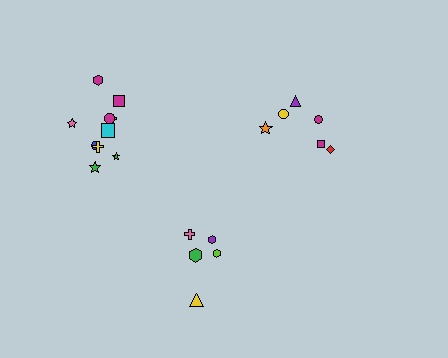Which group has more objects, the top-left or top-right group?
The top-left group.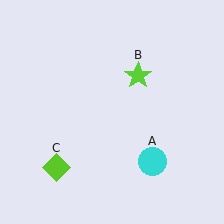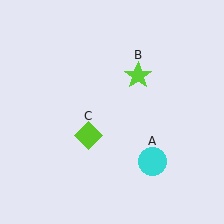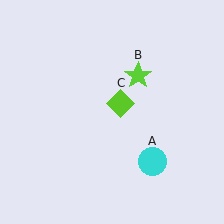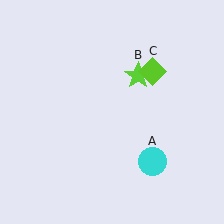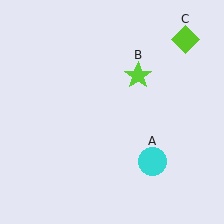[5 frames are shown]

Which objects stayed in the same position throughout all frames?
Cyan circle (object A) and lime star (object B) remained stationary.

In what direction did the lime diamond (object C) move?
The lime diamond (object C) moved up and to the right.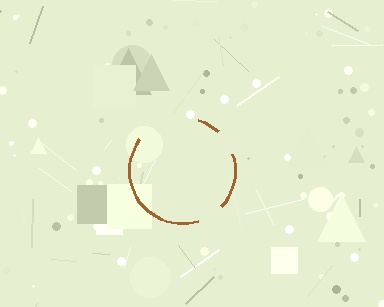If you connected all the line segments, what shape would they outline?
They would outline a circle.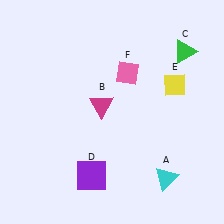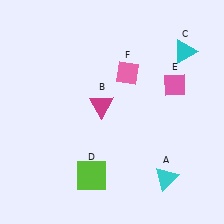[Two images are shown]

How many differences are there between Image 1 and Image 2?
There are 3 differences between the two images.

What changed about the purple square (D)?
In Image 1, D is purple. In Image 2, it changed to lime.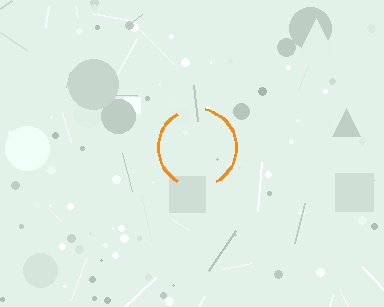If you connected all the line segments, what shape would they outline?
They would outline a circle.